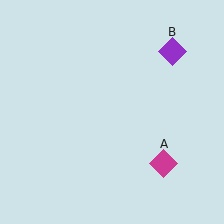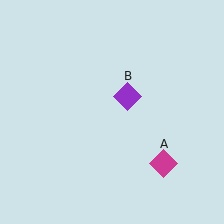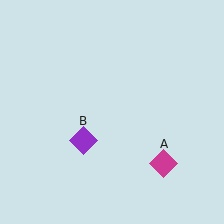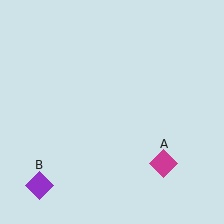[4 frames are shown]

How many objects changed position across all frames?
1 object changed position: purple diamond (object B).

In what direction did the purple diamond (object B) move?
The purple diamond (object B) moved down and to the left.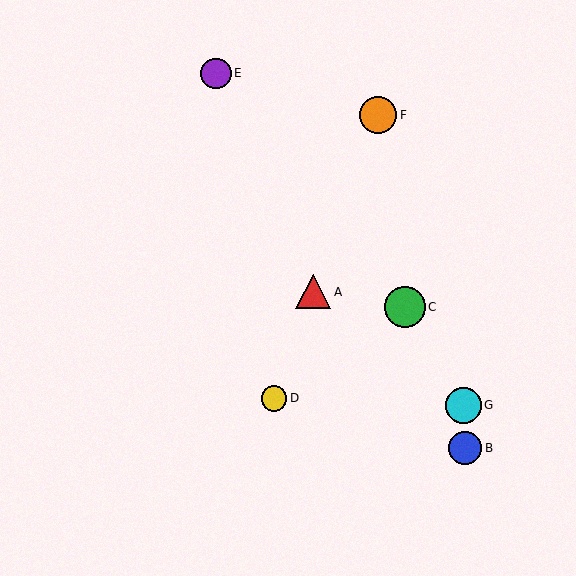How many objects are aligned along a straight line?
3 objects (A, D, F) are aligned along a straight line.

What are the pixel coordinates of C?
Object C is at (405, 307).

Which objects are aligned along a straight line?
Objects A, D, F are aligned along a straight line.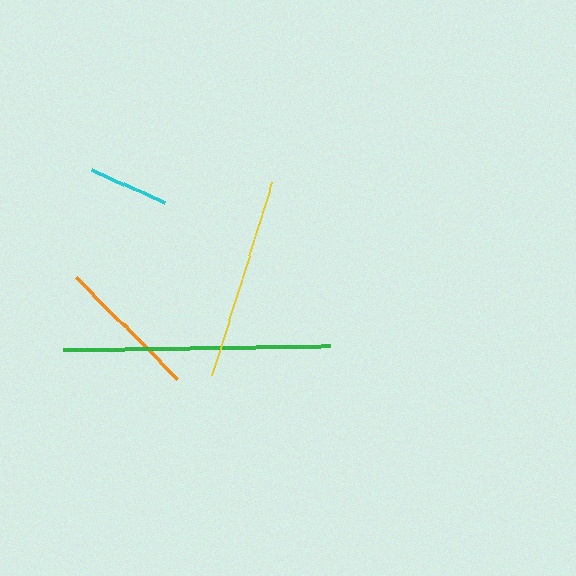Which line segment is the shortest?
The cyan line is the shortest at approximately 79 pixels.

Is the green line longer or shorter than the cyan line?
The green line is longer than the cyan line.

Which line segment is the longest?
The green line is the longest at approximately 267 pixels.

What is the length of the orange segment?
The orange segment is approximately 143 pixels long.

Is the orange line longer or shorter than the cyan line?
The orange line is longer than the cyan line.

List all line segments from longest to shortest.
From longest to shortest: green, yellow, orange, cyan.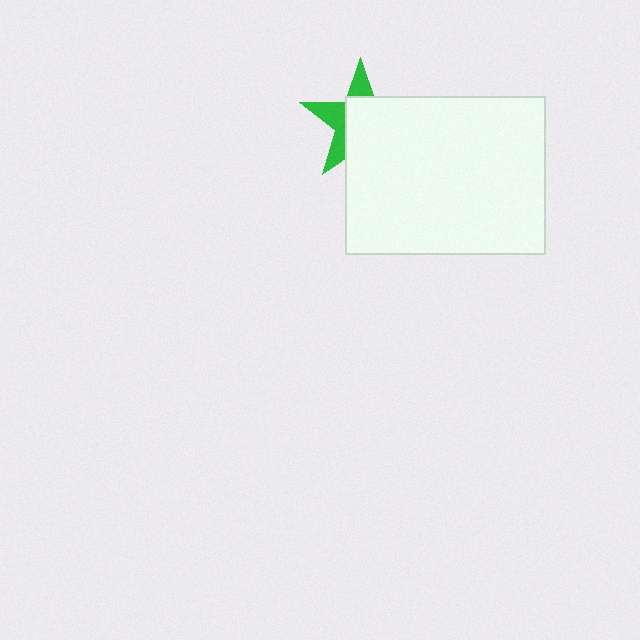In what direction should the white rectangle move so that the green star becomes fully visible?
The white rectangle should move toward the lower-right. That is the shortest direction to clear the overlap and leave the green star fully visible.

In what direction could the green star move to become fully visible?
The green star could move toward the upper-left. That would shift it out from behind the white rectangle entirely.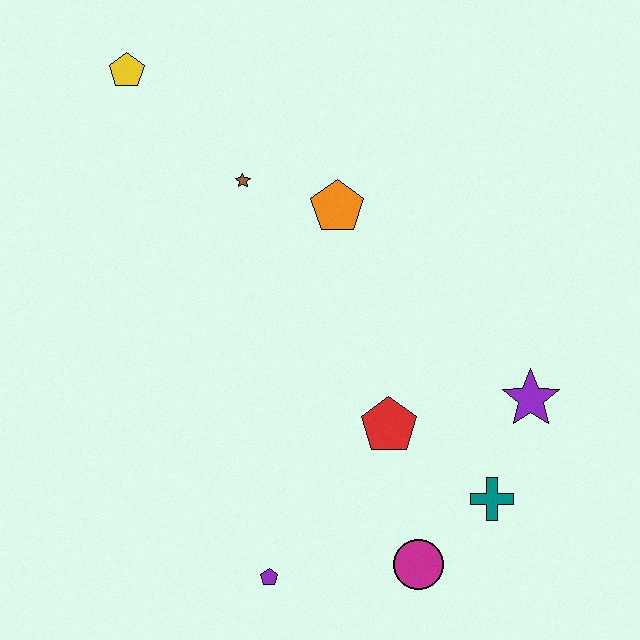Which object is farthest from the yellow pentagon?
The magenta circle is farthest from the yellow pentagon.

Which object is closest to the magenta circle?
The teal cross is closest to the magenta circle.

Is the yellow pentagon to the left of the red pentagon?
Yes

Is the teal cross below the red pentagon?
Yes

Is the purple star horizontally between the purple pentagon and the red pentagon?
No